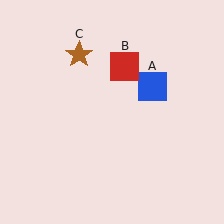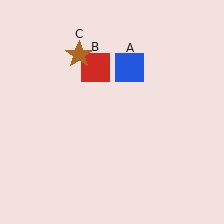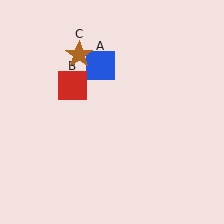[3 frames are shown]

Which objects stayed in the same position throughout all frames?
Brown star (object C) remained stationary.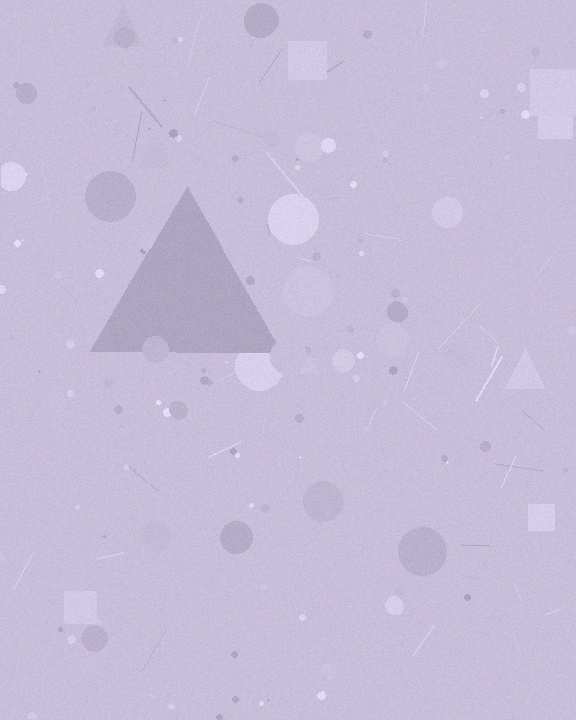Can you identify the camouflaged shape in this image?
The camouflaged shape is a triangle.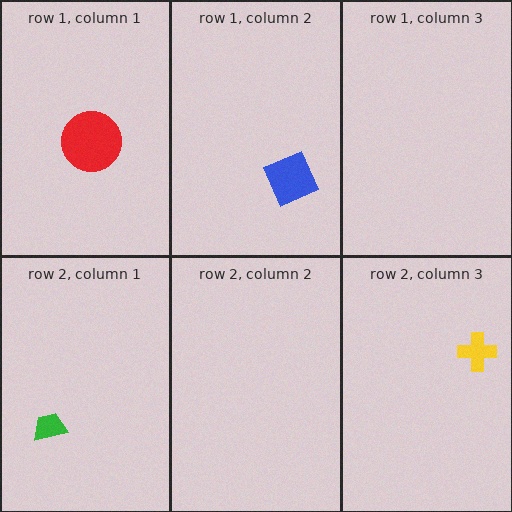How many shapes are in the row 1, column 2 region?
1.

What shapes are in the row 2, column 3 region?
The yellow cross.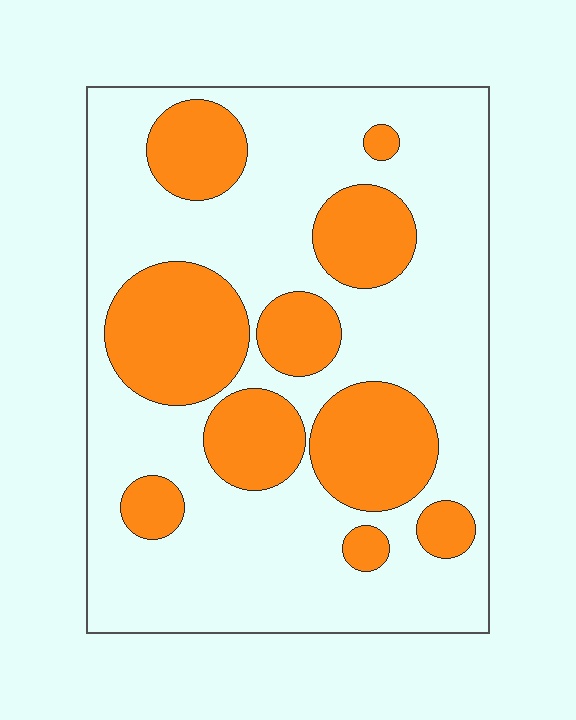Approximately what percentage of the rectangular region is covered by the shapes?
Approximately 30%.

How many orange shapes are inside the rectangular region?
10.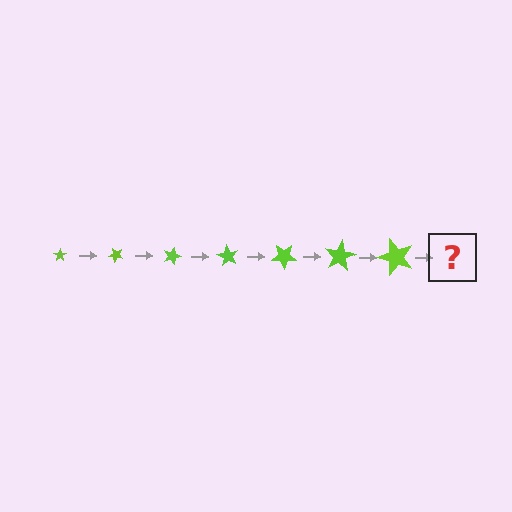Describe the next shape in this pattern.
It should be a star, larger than the previous one and rotated 315 degrees from the start.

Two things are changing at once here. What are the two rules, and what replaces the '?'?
The two rules are that the star grows larger each step and it rotates 45 degrees each step. The '?' should be a star, larger than the previous one and rotated 315 degrees from the start.